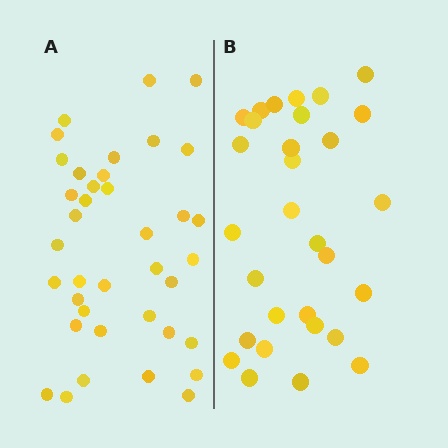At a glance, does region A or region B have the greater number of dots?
Region A (the left region) has more dots.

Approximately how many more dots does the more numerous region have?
Region A has roughly 8 or so more dots than region B.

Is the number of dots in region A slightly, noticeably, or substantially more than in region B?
Region A has noticeably more, but not dramatically so. The ratio is roughly 1.3 to 1.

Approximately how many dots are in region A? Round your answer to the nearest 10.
About 40 dots. (The exact count is 38, which rounds to 40.)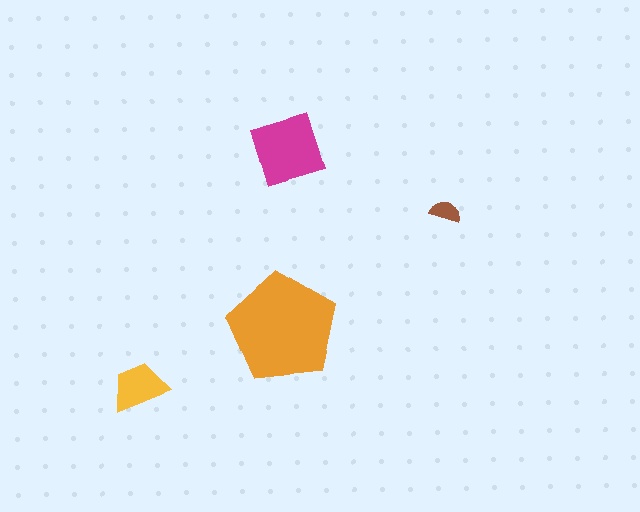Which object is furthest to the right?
The brown semicircle is rightmost.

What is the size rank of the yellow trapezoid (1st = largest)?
3rd.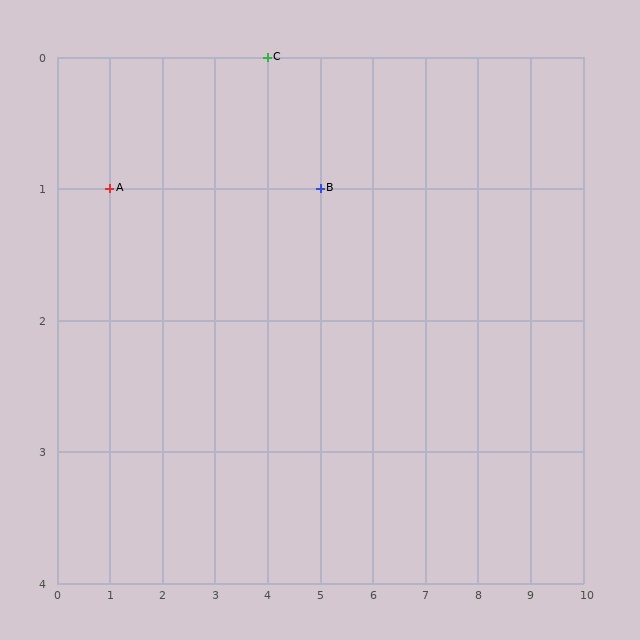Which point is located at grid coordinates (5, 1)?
Point B is at (5, 1).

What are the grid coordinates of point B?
Point B is at grid coordinates (5, 1).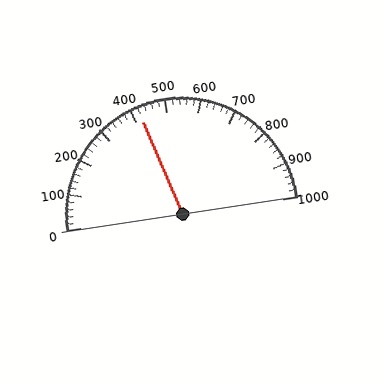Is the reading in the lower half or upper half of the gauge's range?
The reading is in the lower half of the range (0 to 1000).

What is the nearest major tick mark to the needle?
The nearest major tick mark is 400.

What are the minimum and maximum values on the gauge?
The gauge ranges from 0 to 1000.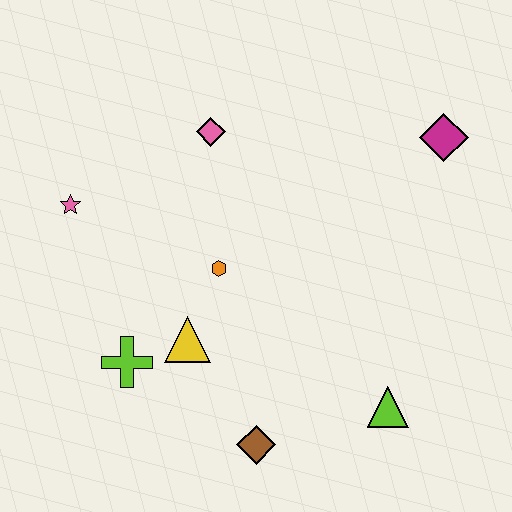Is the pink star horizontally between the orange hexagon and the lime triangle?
No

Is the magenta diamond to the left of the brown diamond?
No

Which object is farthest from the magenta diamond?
The lime cross is farthest from the magenta diamond.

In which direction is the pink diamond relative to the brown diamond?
The pink diamond is above the brown diamond.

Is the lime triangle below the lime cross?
Yes